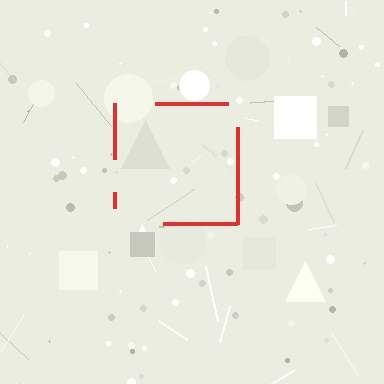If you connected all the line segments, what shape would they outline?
They would outline a square.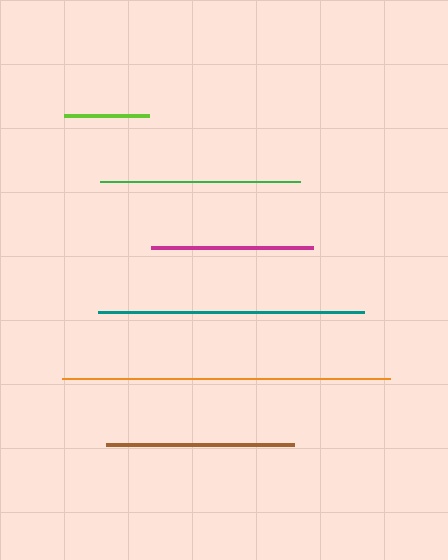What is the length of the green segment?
The green segment is approximately 200 pixels long.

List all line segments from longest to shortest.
From longest to shortest: orange, teal, green, brown, magenta, lime.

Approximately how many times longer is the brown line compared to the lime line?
The brown line is approximately 2.2 times the length of the lime line.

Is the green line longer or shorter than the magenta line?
The green line is longer than the magenta line.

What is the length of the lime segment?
The lime segment is approximately 85 pixels long.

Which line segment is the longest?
The orange line is the longest at approximately 328 pixels.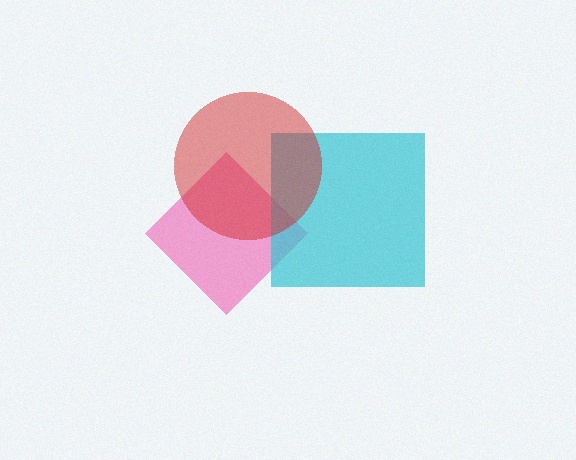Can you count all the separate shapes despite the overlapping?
Yes, there are 3 separate shapes.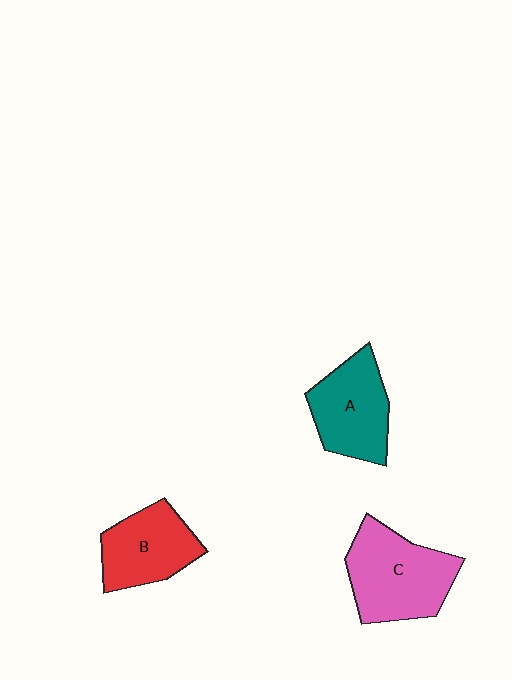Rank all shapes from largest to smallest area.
From largest to smallest: C (pink), A (teal), B (red).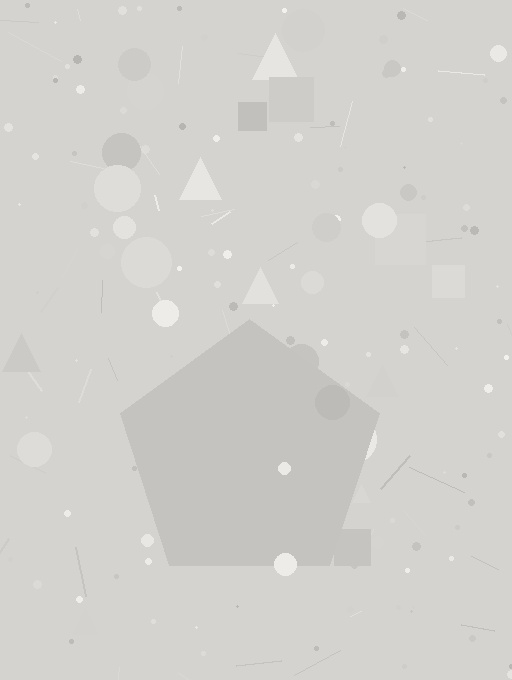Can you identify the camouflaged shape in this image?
The camouflaged shape is a pentagon.